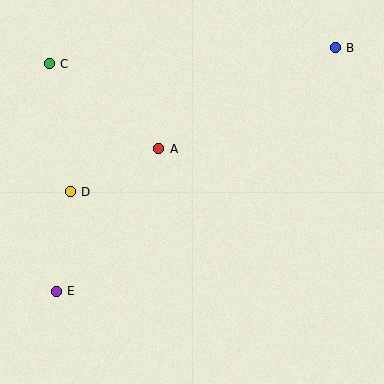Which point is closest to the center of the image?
Point A at (159, 149) is closest to the center.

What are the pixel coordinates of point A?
Point A is at (159, 149).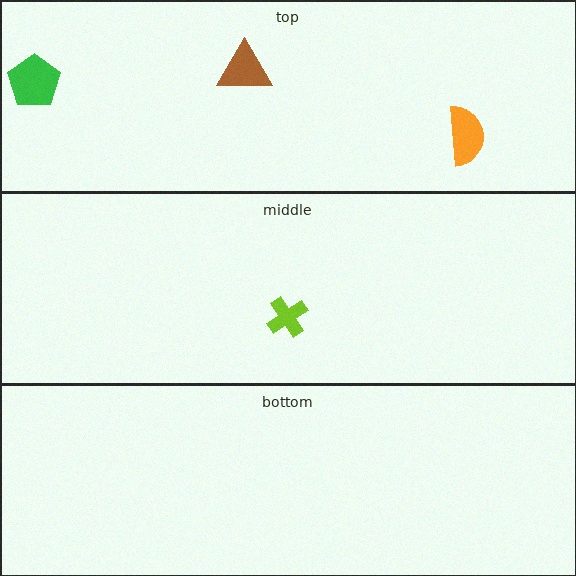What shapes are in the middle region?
The lime cross.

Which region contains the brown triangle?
The top region.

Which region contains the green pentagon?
The top region.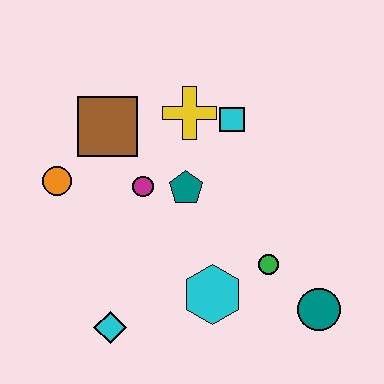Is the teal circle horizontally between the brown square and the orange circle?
No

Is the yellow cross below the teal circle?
No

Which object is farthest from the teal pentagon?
The teal circle is farthest from the teal pentagon.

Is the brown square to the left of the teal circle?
Yes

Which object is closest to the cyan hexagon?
The green circle is closest to the cyan hexagon.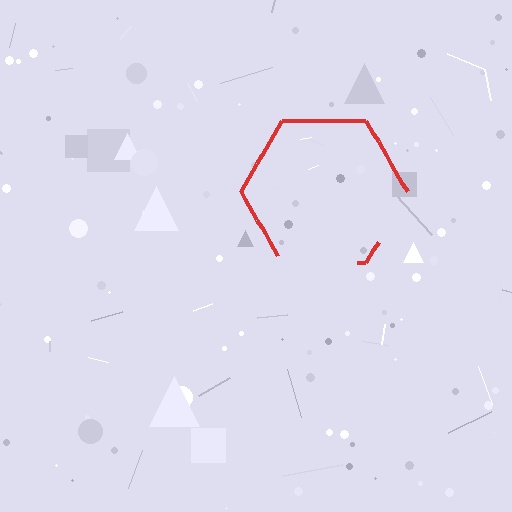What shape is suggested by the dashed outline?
The dashed outline suggests a hexagon.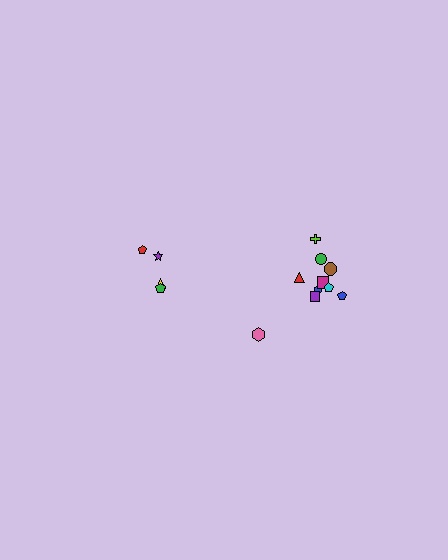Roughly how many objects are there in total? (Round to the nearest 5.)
Roughly 15 objects in total.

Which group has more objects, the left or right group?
The right group.